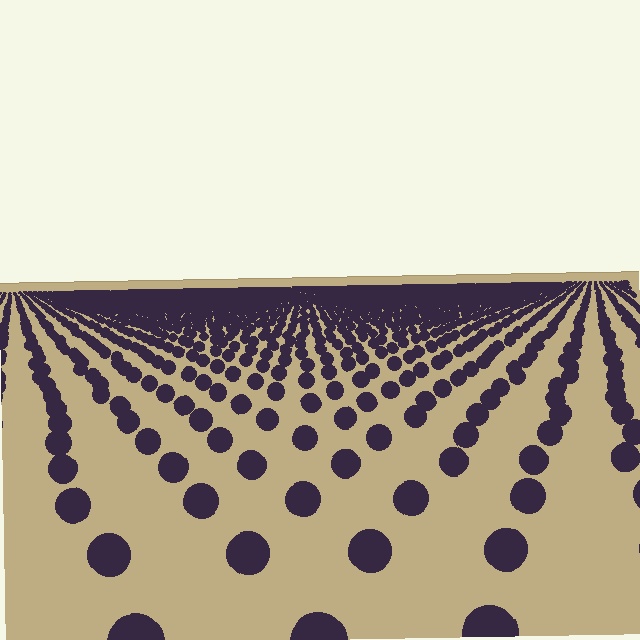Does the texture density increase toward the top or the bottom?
Density increases toward the top.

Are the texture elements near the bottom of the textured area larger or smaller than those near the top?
Larger. Near the bottom, elements are closer to the viewer and appear at a bigger on-screen size.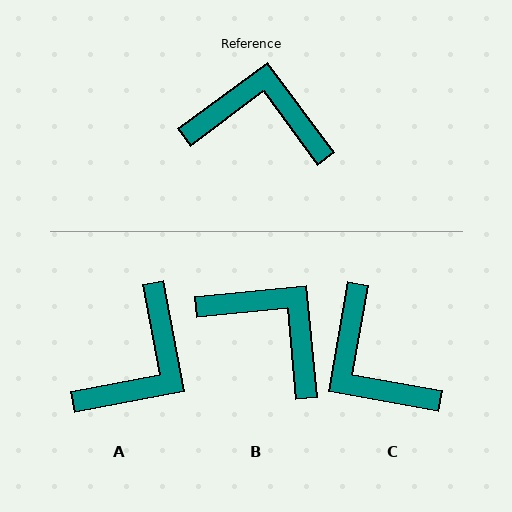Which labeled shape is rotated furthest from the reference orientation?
C, about 133 degrees away.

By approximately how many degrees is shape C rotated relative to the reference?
Approximately 133 degrees counter-clockwise.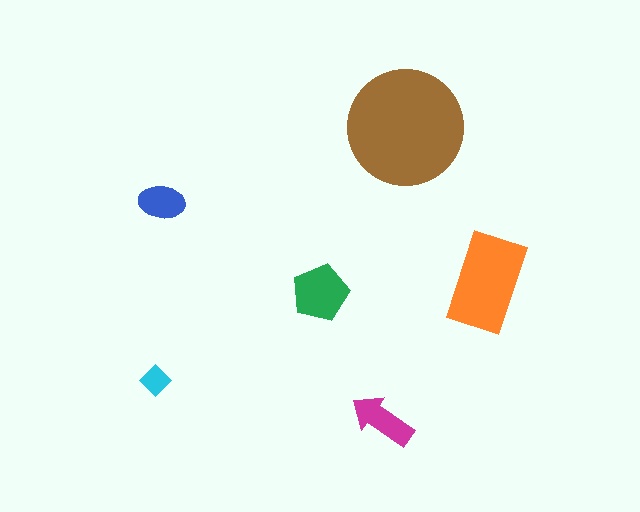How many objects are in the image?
There are 6 objects in the image.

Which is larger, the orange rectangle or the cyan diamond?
The orange rectangle.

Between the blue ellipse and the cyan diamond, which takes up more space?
The blue ellipse.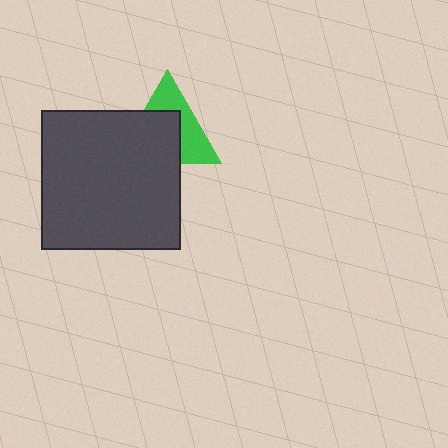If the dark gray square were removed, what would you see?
You would see the complete green triangle.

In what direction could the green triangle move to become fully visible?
The green triangle could move toward the upper-right. That would shift it out from behind the dark gray square entirely.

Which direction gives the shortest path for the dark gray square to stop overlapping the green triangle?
Moving toward the lower-left gives the shortest separation.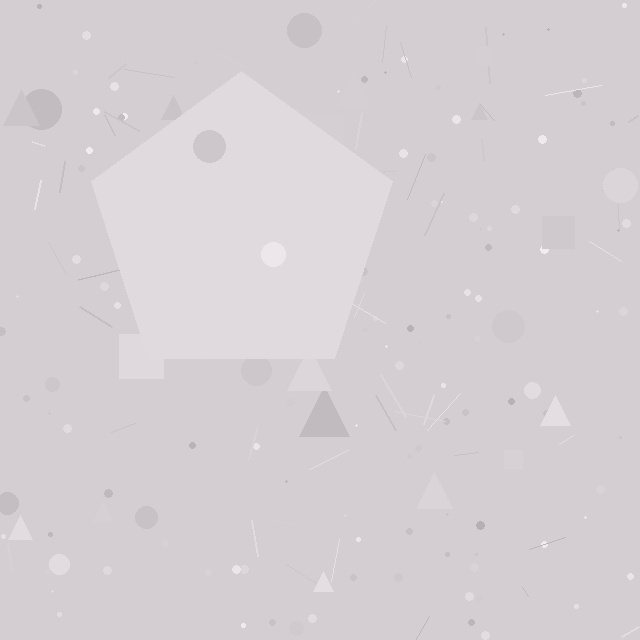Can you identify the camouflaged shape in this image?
The camouflaged shape is a pentagon.